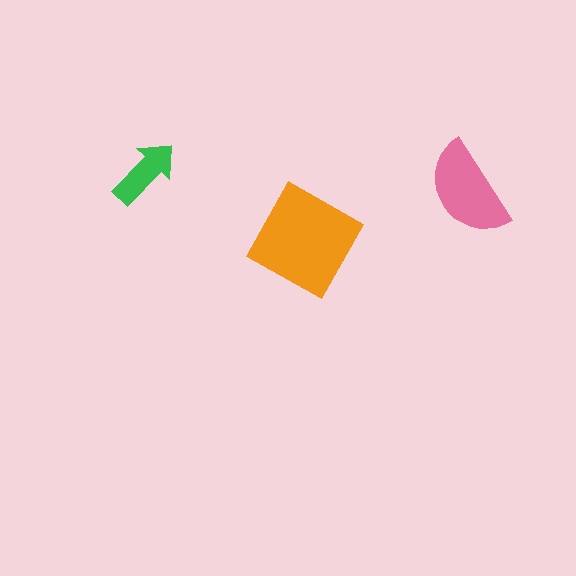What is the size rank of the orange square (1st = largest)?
1st.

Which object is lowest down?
The orange square is bottommost.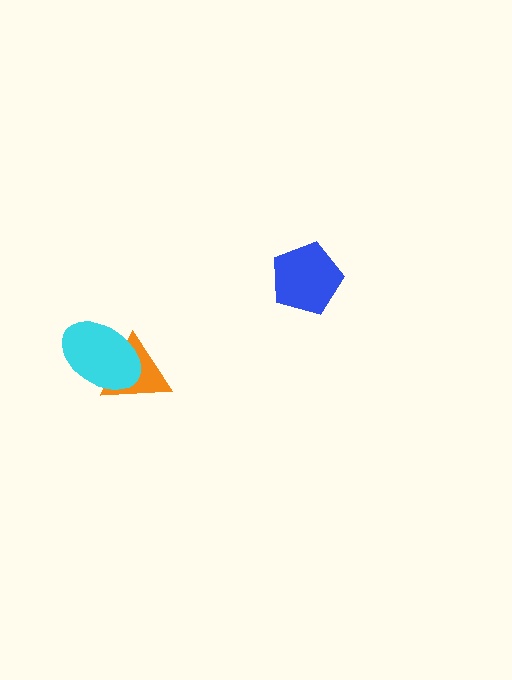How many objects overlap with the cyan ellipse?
1 object overlaps with the cyan ellipse.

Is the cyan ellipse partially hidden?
No, no other shape covers it.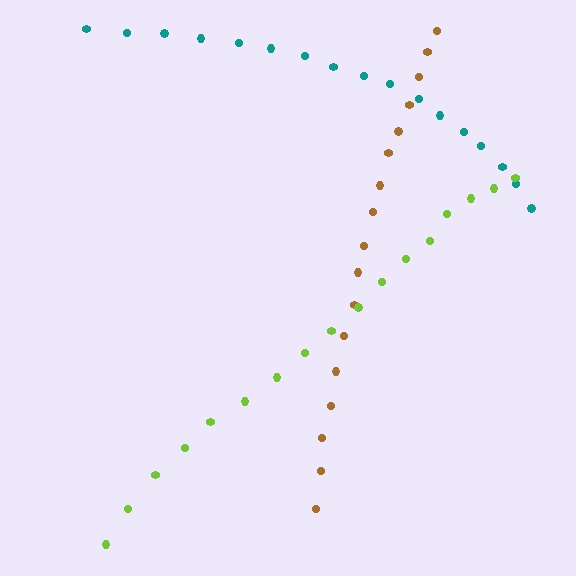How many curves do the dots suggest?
There are 3 distinct paths.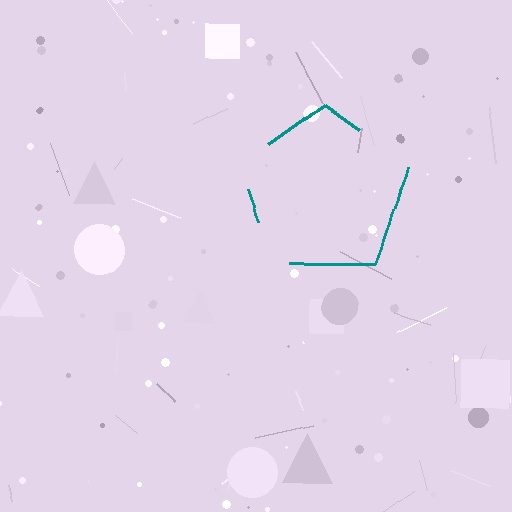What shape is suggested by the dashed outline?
The dashed outline suggests a pentagon.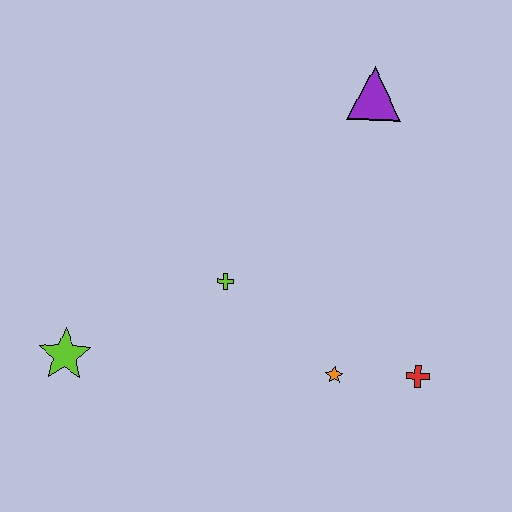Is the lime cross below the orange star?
No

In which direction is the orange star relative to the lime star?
The orange star is to the right of the lime star.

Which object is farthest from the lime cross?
The purple triangle is farthest from the lime cross.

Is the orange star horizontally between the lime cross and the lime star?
No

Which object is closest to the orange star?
The red cross is closest to the orange star.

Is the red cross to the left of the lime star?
No